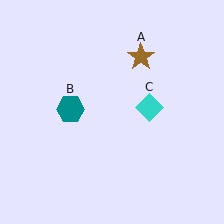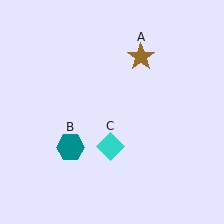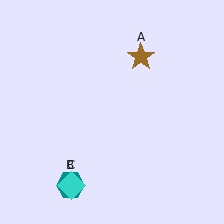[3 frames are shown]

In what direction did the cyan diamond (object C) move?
The cyan diamond (object C) moved down and to the left.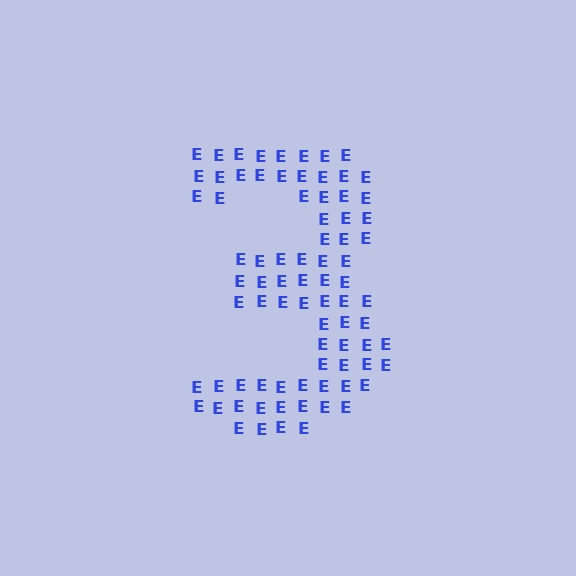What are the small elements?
The small elements are letter E's.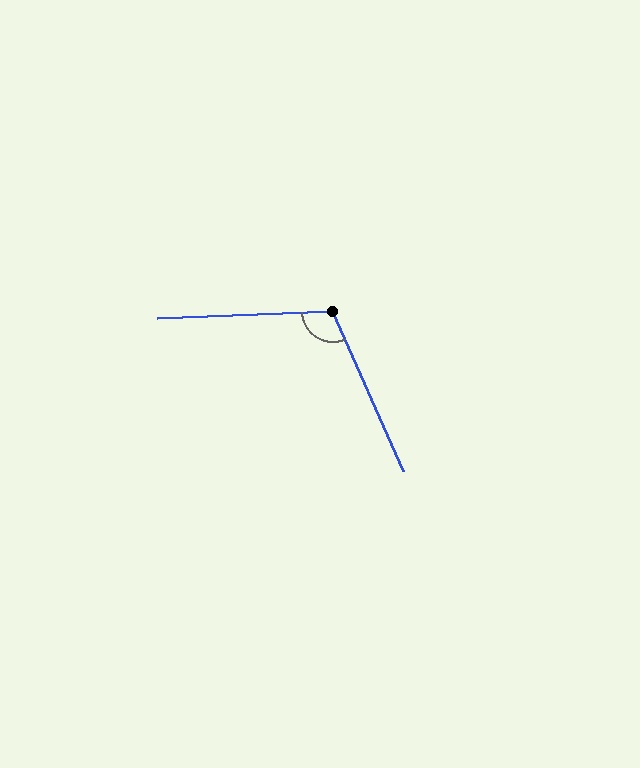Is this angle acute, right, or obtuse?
It is obtuse.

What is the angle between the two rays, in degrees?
Approximately 112 degrees.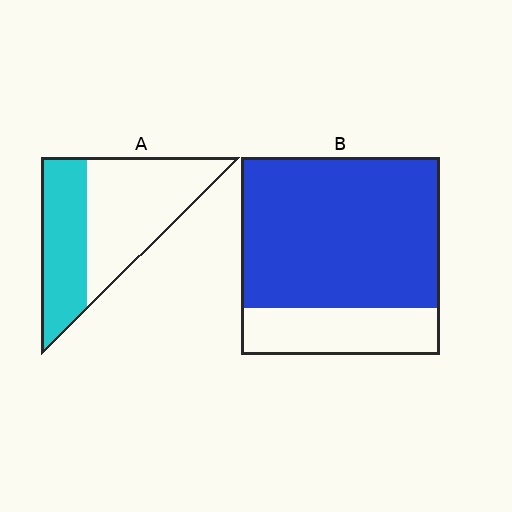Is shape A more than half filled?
No.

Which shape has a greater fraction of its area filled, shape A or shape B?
Shape B.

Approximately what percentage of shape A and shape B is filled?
A is approximately 40% and B is approximately 75%.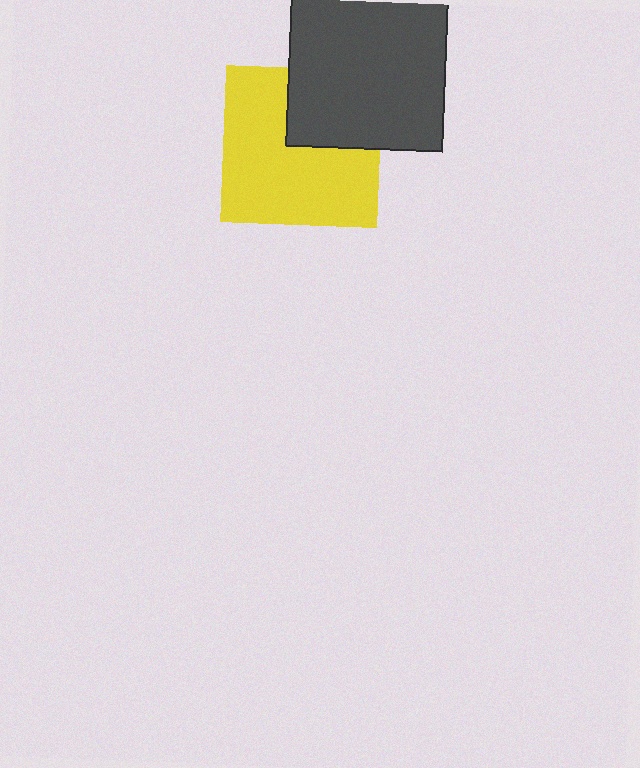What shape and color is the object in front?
The object in front is a dark gray square.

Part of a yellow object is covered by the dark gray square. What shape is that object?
It is a square.